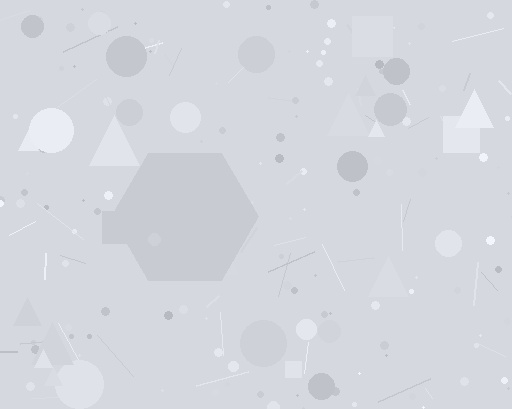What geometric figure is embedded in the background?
A hexagon is embedded in the background.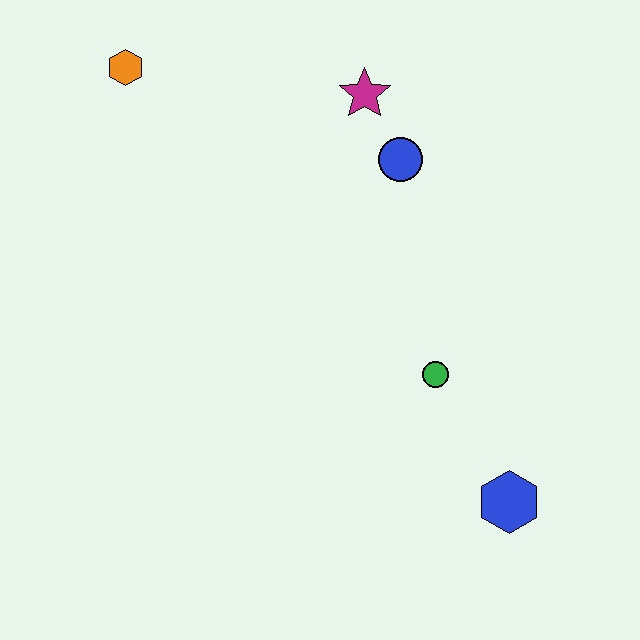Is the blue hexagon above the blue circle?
No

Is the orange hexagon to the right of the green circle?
No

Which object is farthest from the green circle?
The orange hexagon is farthest from the green circle.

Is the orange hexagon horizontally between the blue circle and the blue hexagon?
No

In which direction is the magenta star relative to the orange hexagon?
The magenta star is to the right of the orange hexagon.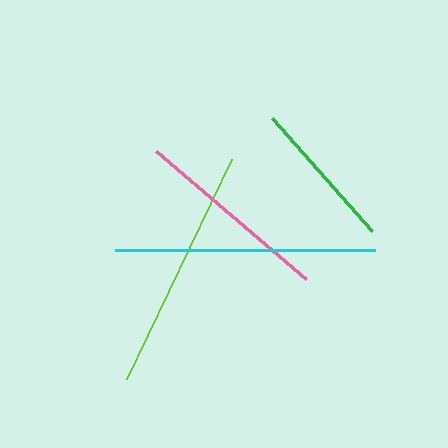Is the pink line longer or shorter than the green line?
The pink line is longer than the green line.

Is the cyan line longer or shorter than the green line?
The cyan line is longer than the green line.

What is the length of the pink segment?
The pink segment is approximately 197 pixels long.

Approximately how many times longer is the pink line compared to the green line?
The pink line is approximately 1.3 times the length of the green line.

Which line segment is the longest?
The cyan line is the longest at approximately 261 pixels.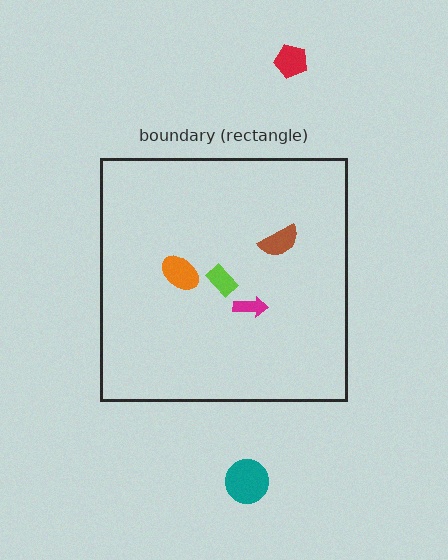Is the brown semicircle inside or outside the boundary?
Inside.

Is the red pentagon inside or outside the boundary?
Outside.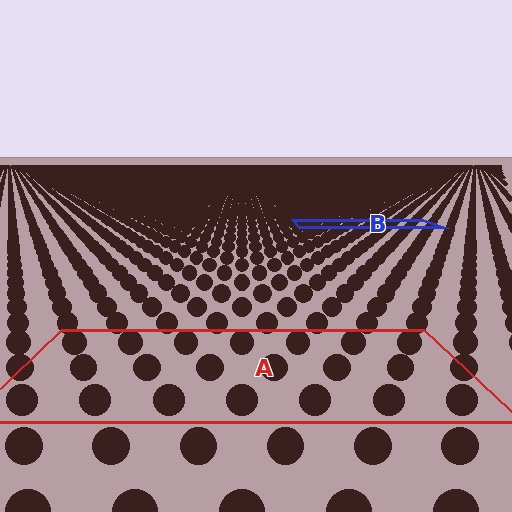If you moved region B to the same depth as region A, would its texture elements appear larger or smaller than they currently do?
They would appear larger. At a closer depth, the same texture elements are projected at a bigger on-screen size.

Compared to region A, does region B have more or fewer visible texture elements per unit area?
Region B has more texture elements per unit area — they are packed more densely because it is farther away.